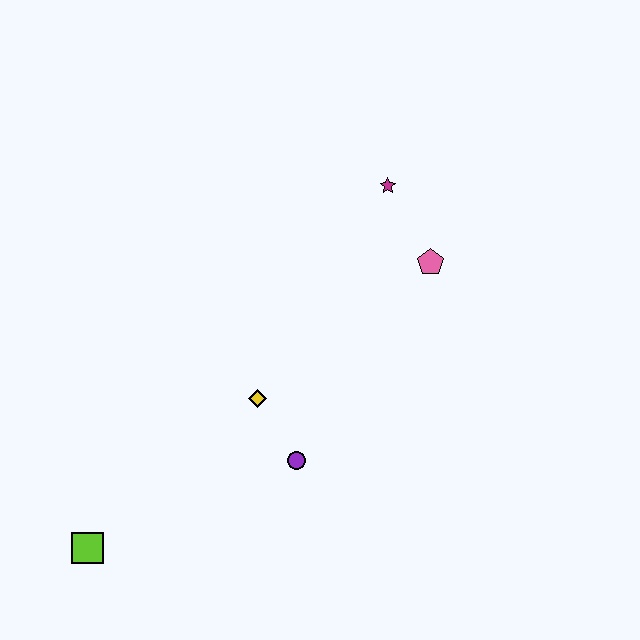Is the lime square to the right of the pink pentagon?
No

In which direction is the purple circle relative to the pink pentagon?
The purple circle is below the pink pentagon.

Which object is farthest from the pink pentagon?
The lime square is farthest from the pink pentagon.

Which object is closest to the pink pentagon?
The magenta star is closest to the pink pentagon.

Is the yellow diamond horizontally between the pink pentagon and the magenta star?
No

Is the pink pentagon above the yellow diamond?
Yes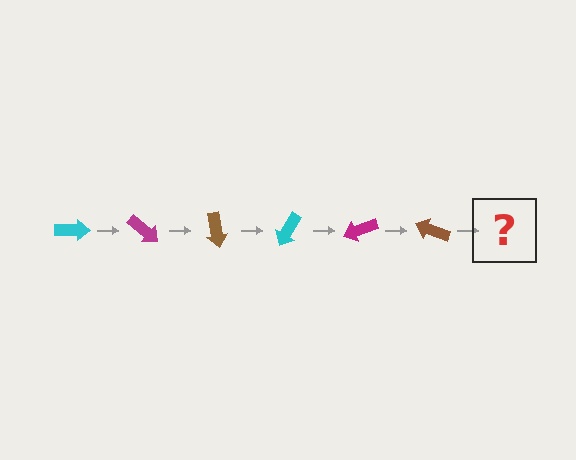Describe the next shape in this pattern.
It should be a cyan arrow, rotated 240 degrees from the start.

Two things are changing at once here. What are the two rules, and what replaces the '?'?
The two rules are that it rotates 40 degrees each step and the color cycles through cyan, magenta, and brown. The '?' should be a cyan arrow, rotated 240 degrees from the start.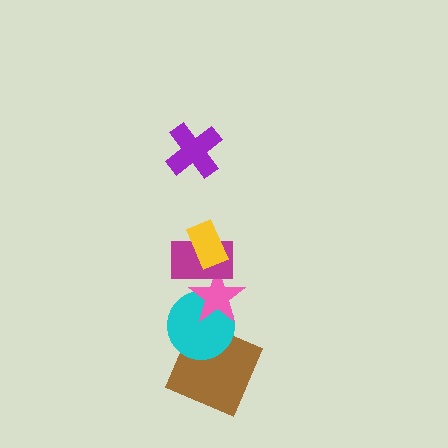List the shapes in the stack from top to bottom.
From top to bottom: the purple cross, the yellow rectangle, the magenta rectangle, the pink star, the cyan circle, the brown square.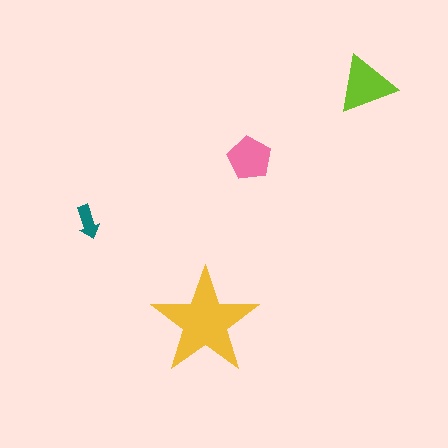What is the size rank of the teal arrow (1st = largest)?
4th.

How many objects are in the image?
There are 4 objects in the image.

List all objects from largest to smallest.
The yellow star, the lime triangle, the pink pentagon, the teal arrow.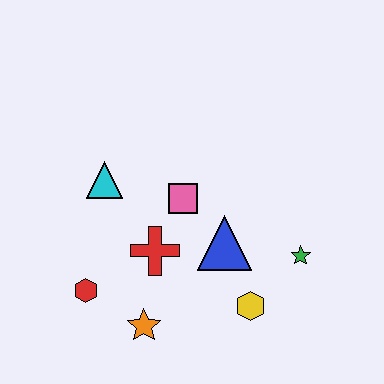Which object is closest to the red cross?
The pink square is closest to the red cross.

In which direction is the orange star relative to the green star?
The orange star is to the left of the green star.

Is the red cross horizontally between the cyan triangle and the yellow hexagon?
Yes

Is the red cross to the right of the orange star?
Yes